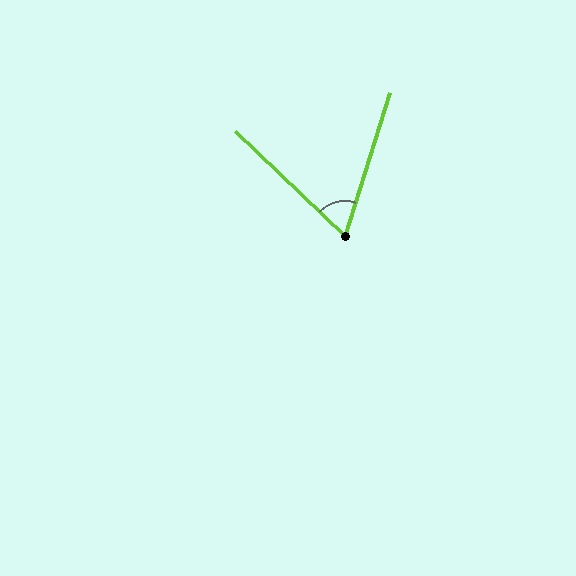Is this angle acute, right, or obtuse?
It is acute.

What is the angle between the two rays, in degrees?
Approximately 64 degrees.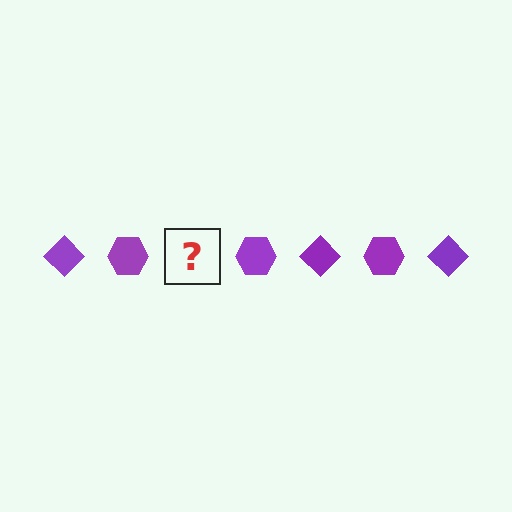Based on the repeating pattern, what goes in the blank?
The blank should be a purple diamond.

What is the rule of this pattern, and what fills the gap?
The rule is that the pattern cycles through diamond, hexagon shapes in purple. The gap should be filled with a purple diamond.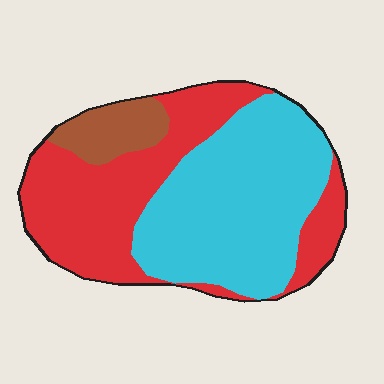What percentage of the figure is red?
Red covers 43% of the figure.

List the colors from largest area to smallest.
From largest to smallest: cyan, red, brown.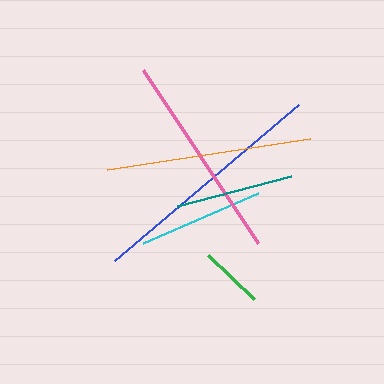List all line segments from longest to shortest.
From longest to shortest: blue, pink, orange, cyan, teal, green.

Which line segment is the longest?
The blue line is the longest at approximately 242 pixels.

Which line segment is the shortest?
The green line is the shortest at approximately 63 pixels.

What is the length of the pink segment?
The pink segment is approximately 208 pixels long.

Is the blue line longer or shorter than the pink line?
The blue line is longer than the pink line.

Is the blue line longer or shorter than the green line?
The blue line is longer than the green line.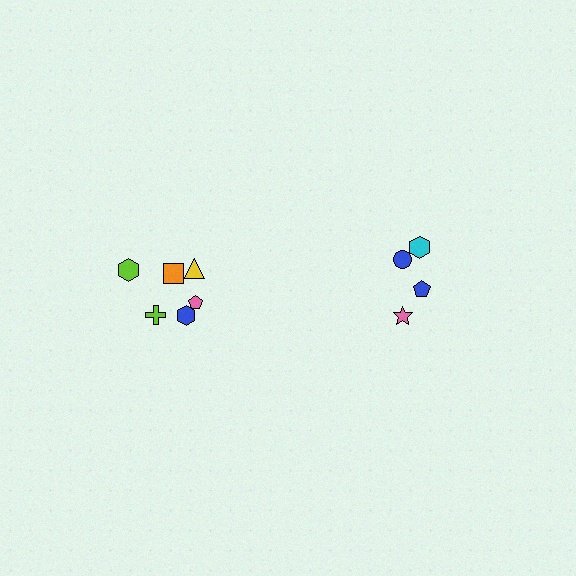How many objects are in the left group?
There are 6 objects.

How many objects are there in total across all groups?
There are 10 objects.